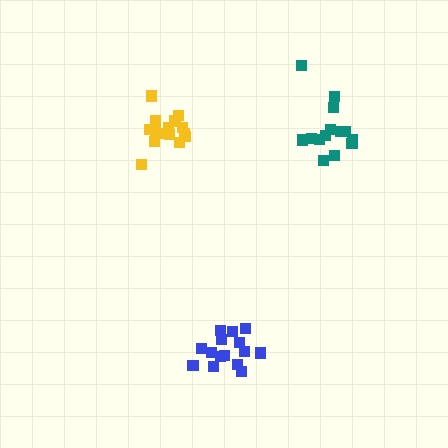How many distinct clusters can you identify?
There are 3 distinct clusters.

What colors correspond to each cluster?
The clusters are colored: yellow, blue, teal.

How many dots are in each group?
Group 1: 15 dots, Group 2: 15 dots, Group 3: 14 dots (44 total).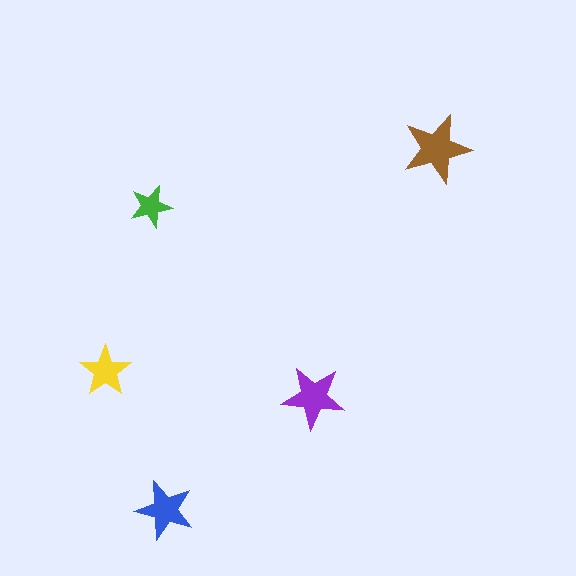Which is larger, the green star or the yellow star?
The yellow one.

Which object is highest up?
The brown star is topmost.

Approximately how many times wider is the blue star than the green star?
About 1.5 times wider.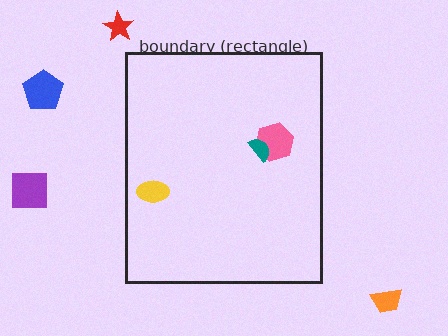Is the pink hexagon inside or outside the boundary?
Inside.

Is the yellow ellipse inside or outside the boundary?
Inside.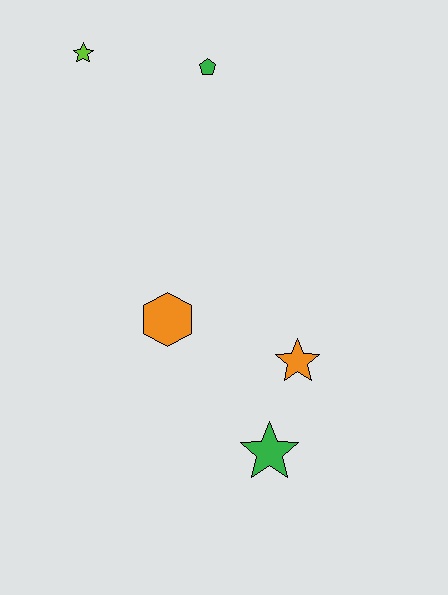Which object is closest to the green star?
The orange star is closest to the green star.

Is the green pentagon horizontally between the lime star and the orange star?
Yes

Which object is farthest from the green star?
The lime star is farthest from the green star.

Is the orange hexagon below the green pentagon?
Yes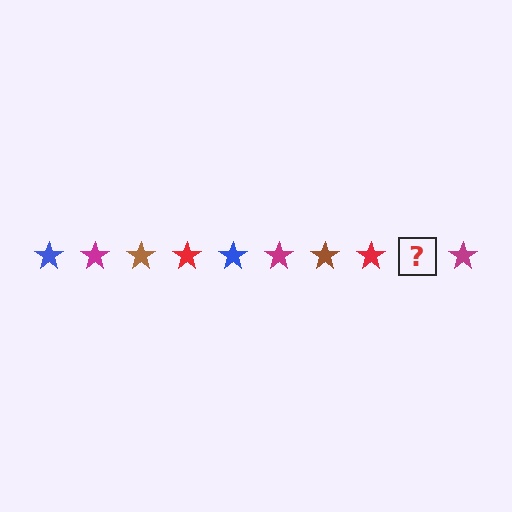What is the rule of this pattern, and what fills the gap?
The rule is that the pattern cycles through blue, magenta, brown, red stars. The gap should be filled with a blue star.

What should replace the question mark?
The question mark should be replaced with a blue star.